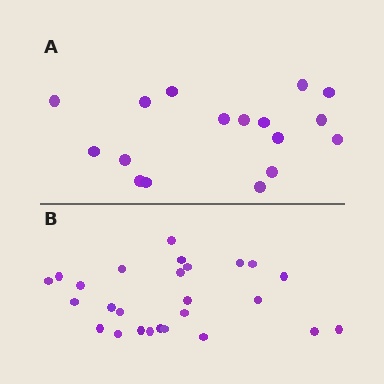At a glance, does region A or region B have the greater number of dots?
Region B (the bottom region) has more dots.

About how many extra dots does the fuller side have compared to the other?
Region B has roughly 8 or so more dots than region A.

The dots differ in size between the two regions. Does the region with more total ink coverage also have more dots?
No. Region A has more total ink coverage because its dots are larger, but region B actually contains more individual dots. Total area can be misleading — the number of items is what matters here.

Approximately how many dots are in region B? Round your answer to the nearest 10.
About 30 dots. (The exact count is 26, which rounds to 30.)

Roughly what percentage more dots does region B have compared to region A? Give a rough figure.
About 55% more.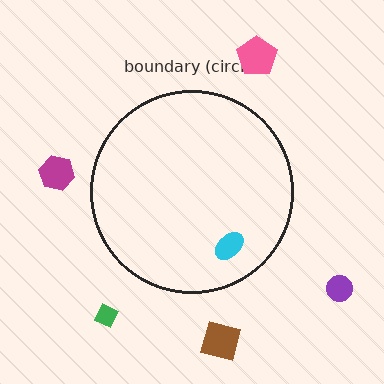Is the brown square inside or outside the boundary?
Outside.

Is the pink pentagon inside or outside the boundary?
Outside.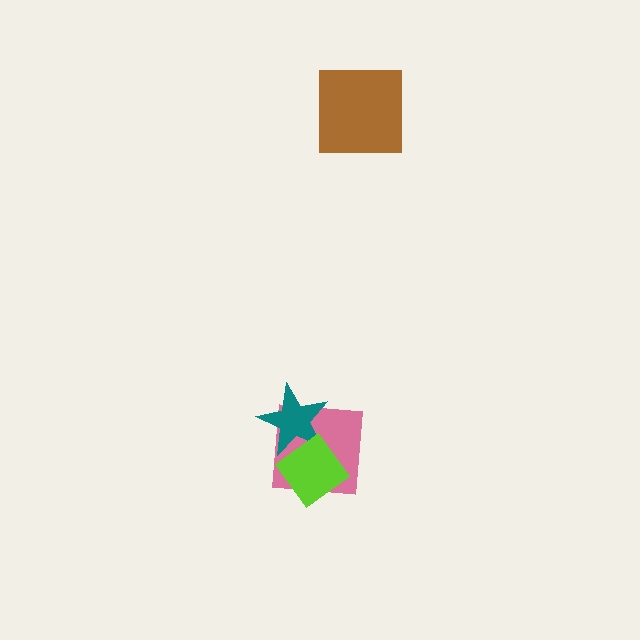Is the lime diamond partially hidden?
No, no other shape covers it.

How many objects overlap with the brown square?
0 objects overlap with the brown square.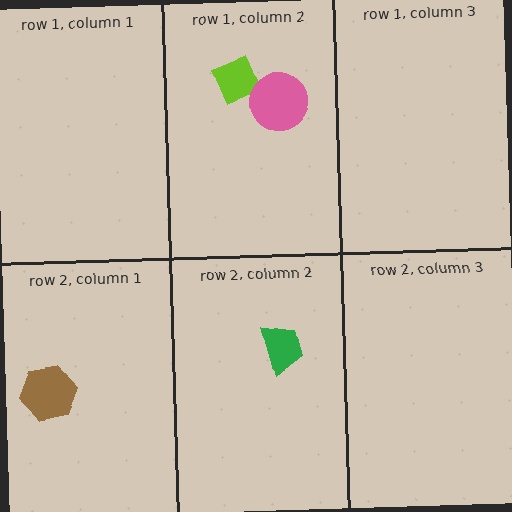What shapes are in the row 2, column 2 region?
The green trapezoid.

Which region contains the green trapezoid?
The row 2, column 2 region.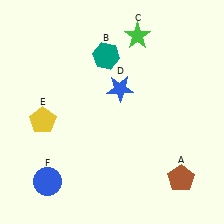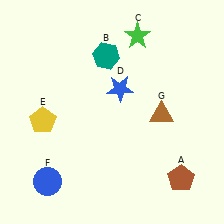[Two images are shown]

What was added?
A brown triangle (G) was added in Image 2.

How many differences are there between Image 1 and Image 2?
There is 1 difference between the two images.